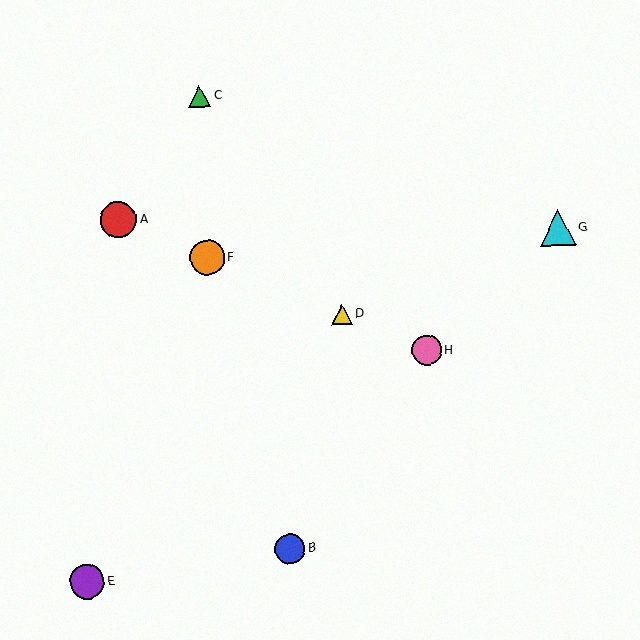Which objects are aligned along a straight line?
Objects A, D, F, H are aligned along a straight line.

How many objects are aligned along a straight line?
4 objects (A, D, F, H) are aligned along a straight line.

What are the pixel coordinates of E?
Object E is at (87, 582).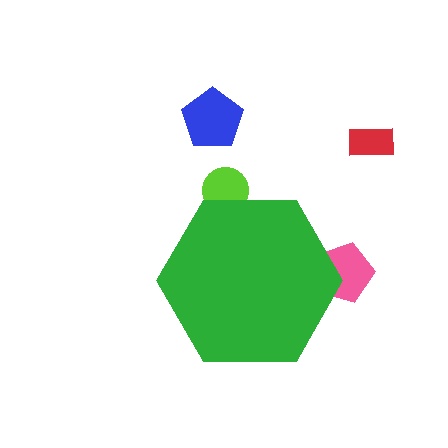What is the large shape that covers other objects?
A green hexagon.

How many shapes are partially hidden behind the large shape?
2 shapes are partially hidden.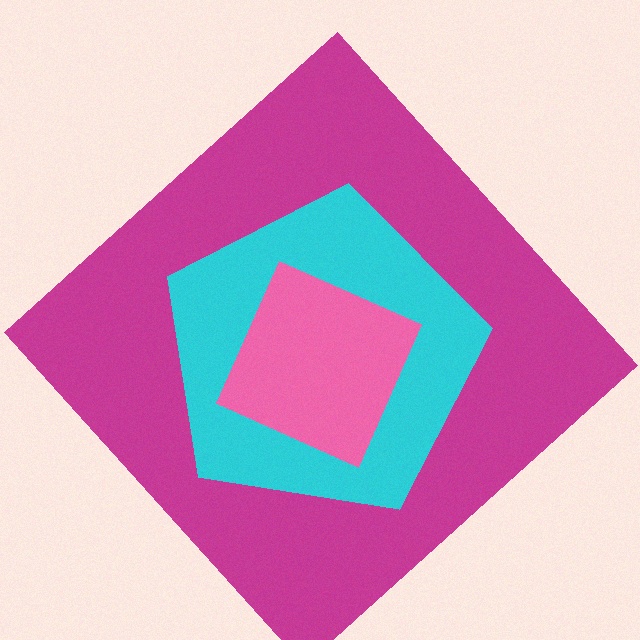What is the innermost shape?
The pink diamond.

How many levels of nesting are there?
3.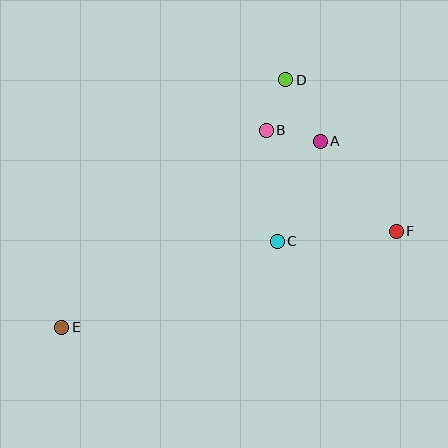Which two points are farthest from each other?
Points E and F are farthest from each other.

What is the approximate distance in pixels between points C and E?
The distance between C and E is approximately 232 pixels.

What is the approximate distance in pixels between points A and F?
The distance between A and F is approximately 118 pixels.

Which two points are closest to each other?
Points B and D are closest to each other.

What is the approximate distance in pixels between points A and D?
The distance between A and D is approximately 70 pixels.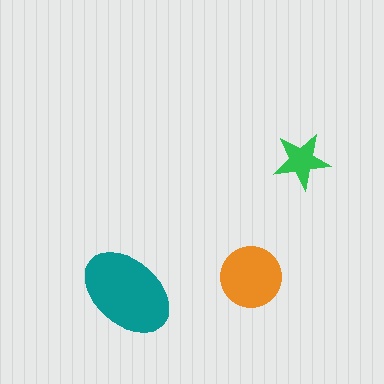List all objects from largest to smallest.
The teal ellipse, the orange circle, the green star.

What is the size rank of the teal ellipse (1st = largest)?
1st.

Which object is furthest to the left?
The teal ellipse is leftmost.